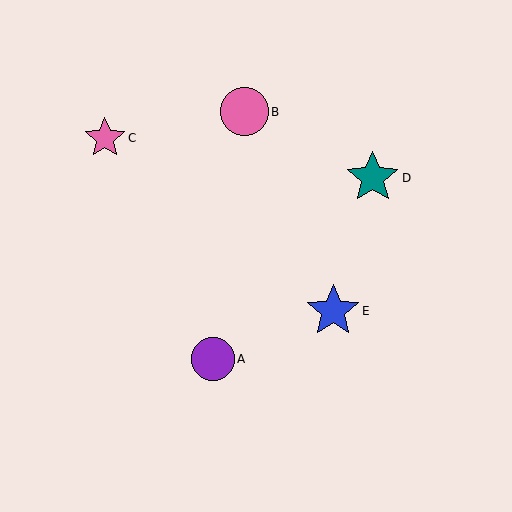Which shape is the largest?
The teal star (labeled D) is the largest.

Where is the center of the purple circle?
The center of the purple circle is at (213, 359).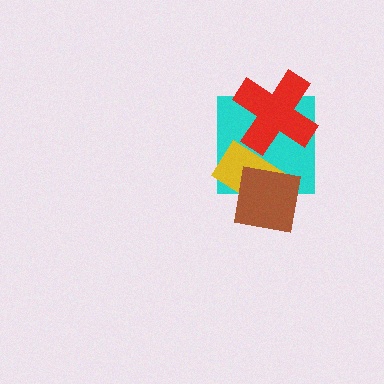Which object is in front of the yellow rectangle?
The brown square is in front of the yellow rectangle.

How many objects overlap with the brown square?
2 objects overlap with the brown square.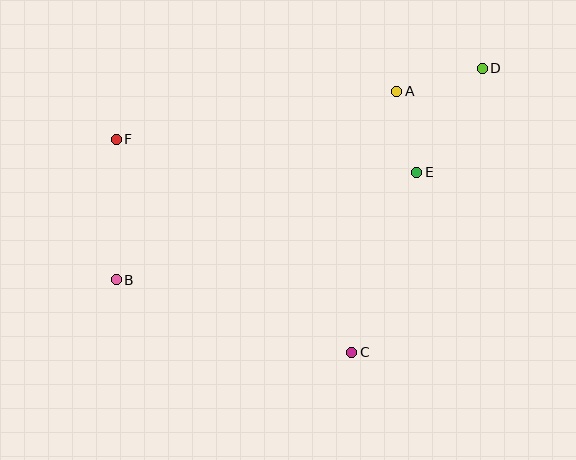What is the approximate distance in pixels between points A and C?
The distance between A and C is approximately 265 pixels.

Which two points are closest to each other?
Points A and E are closest to each other.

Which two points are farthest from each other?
Points B and D are farthest from each other.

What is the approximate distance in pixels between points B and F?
The distance between B and F is approximately 141 pixels.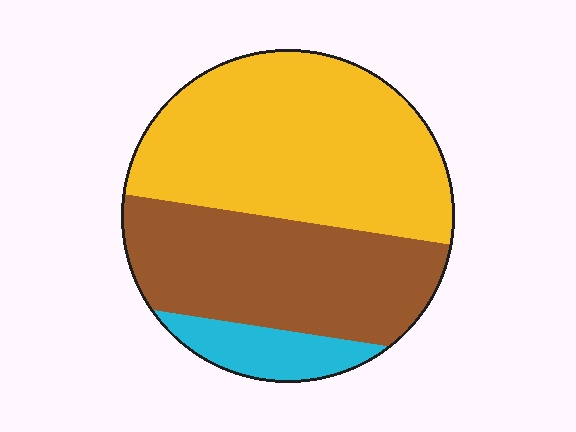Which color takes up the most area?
Yellow, at roughly 50%.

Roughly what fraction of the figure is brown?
Brown covers 38% of the figure.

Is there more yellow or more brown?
Yellow.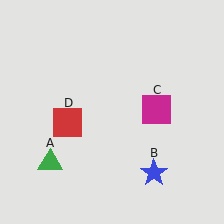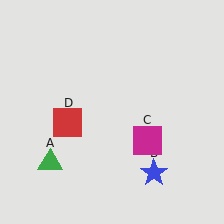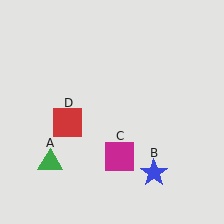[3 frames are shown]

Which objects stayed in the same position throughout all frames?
Green triangle (object A) and blue star (object B) and red square (object D) remained stationary.